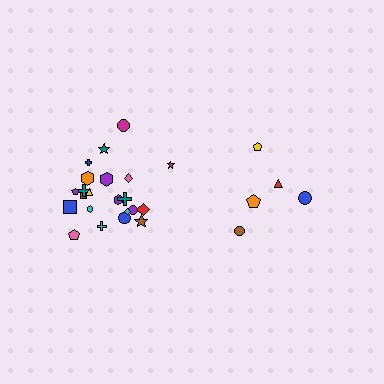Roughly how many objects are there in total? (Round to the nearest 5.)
Roughly 25 objects in total.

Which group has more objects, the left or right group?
The left group.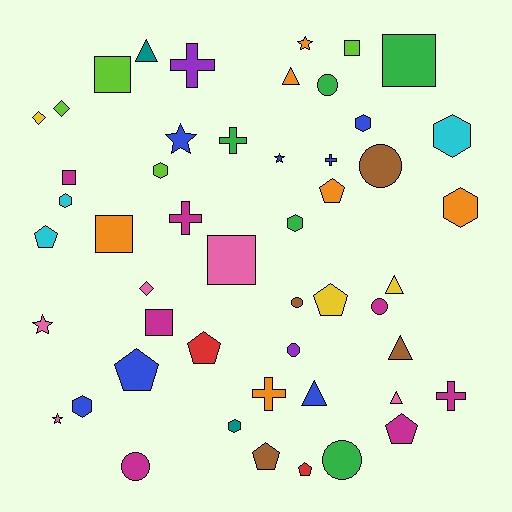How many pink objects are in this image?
There are 5 pink objects.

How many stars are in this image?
There are 5 stars.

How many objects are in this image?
There are 50 objects.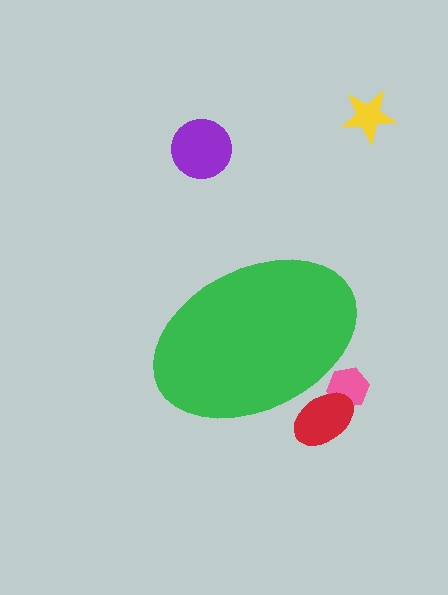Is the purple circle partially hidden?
No, the purple circle is fully visible.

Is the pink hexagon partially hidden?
Yes, the pink hexagon is partially hidden behind the green ellipse.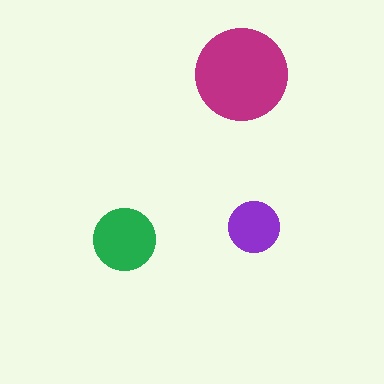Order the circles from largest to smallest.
the magenta one, the green one, the purple one.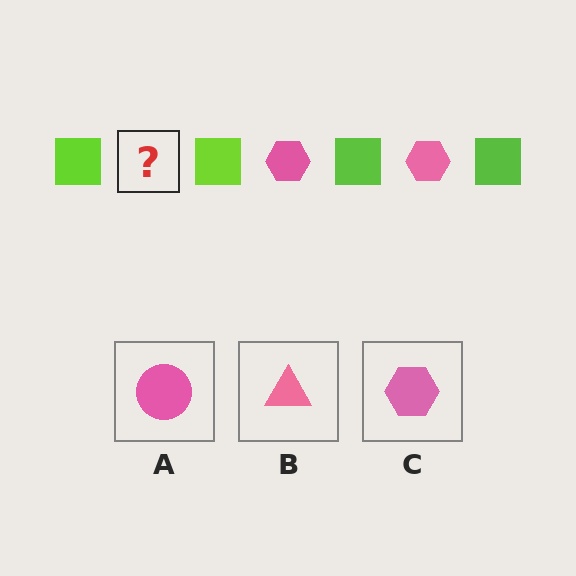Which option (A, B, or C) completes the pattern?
C.